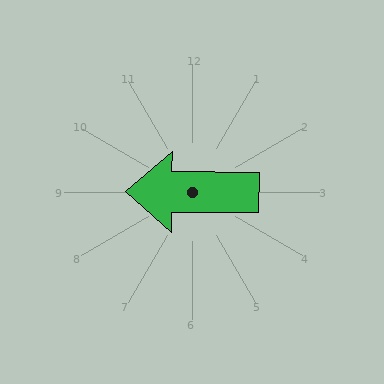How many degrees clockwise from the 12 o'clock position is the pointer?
Approximately 270 degrees.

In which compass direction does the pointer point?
West.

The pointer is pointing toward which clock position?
Roughly 9 o'clock.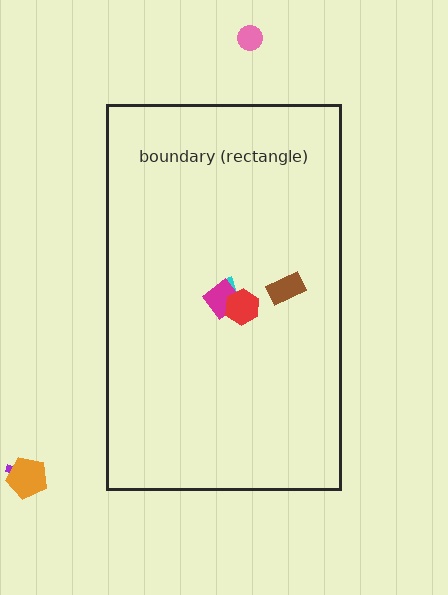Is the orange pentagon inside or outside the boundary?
Outside.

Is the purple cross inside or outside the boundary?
Outside.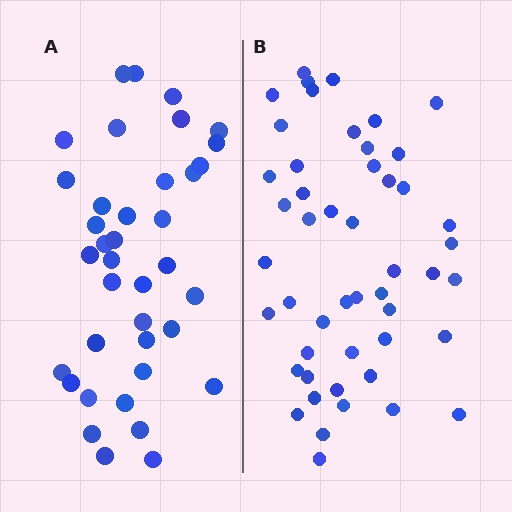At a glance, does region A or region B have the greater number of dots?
Region B (the right region) has more dots.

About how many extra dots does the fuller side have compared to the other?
Region B has roughly 12 or so more dots than region A.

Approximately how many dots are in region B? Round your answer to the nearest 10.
About 50 dots. (The exact count is 49, which rounds to 50.)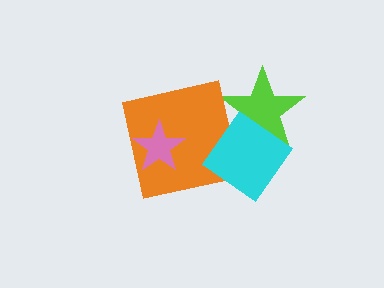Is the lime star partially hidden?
Yes, it is partially covered by another shape.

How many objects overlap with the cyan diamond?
2 objects overlap with the cyan diamond.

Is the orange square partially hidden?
Yes, it is partially covered by another shape.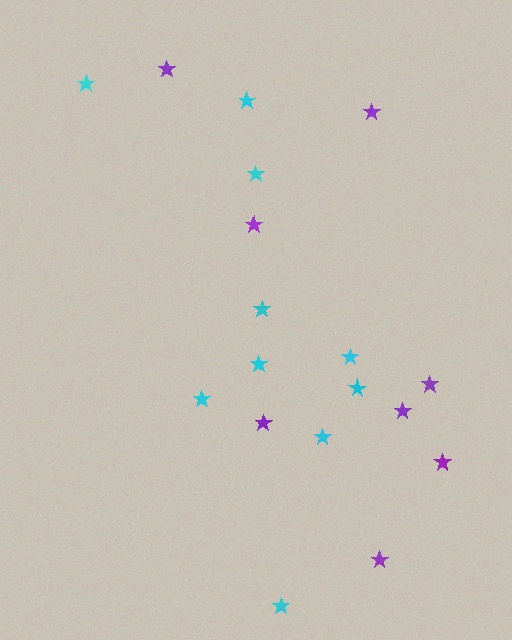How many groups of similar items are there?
There are 2 groups: one group of cyan stars (10) and one group of purple stars (8).